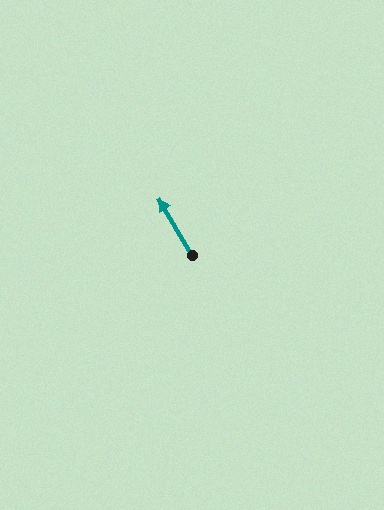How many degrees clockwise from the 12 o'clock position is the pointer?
Approximately 330 degrees.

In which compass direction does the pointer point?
Northwest.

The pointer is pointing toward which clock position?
Roughly 11 o'clock.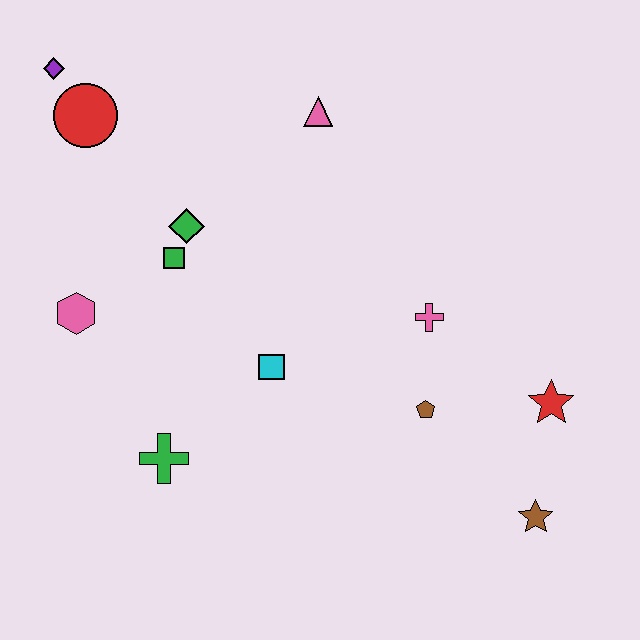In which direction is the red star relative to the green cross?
The red star is to the right of the green cross.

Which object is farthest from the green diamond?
The brown star is farthest from the green diamond.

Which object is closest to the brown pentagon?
The pink cross is closest to the brown pentagon.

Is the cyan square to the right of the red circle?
Yes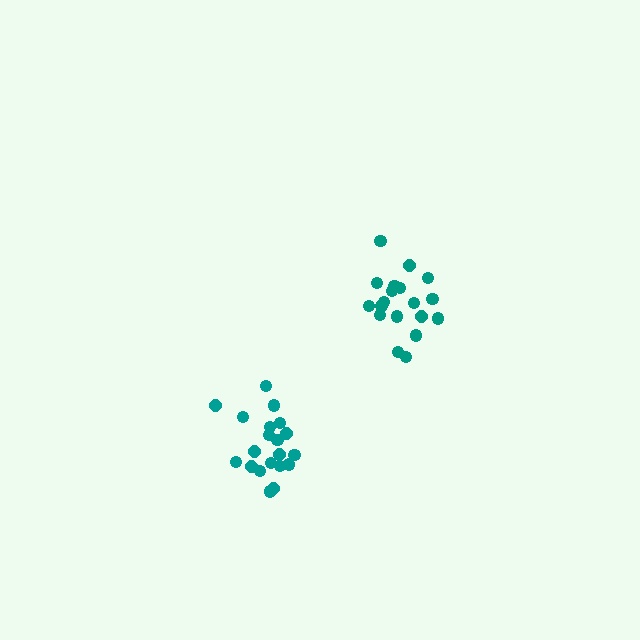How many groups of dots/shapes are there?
There are 2 groups.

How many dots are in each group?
Group 1: 20 dots, Group 2: 19 dots (39 total).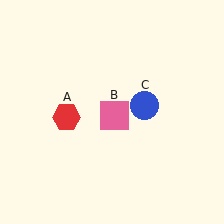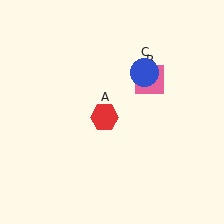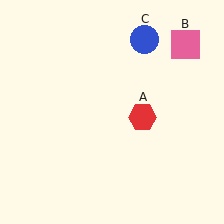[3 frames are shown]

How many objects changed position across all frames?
3 objects changed position: red hexagon (object A), pink square (object B), blue circle (object C).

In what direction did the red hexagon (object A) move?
The red hexagon (object A) moved right.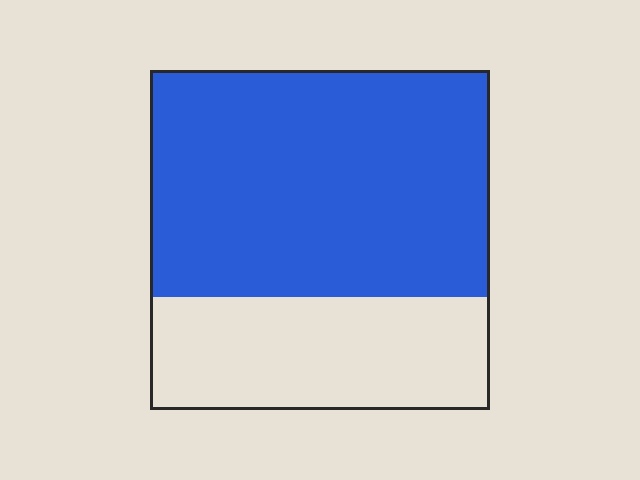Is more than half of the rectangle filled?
Yes.